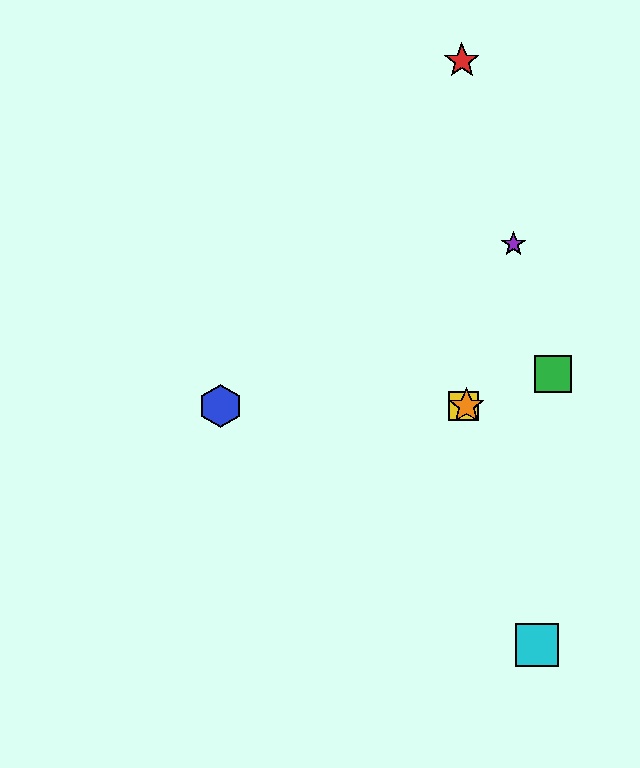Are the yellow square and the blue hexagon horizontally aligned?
Yes, both are at y≈406.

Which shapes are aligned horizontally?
The blue hexagon, the yellow square, the orange star are aligned horizontally.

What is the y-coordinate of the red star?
The red star is at y≈61.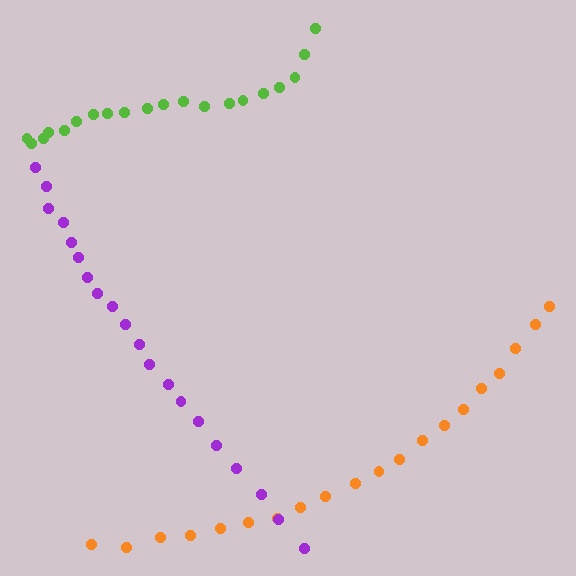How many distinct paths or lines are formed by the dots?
There are 3 distinct paths.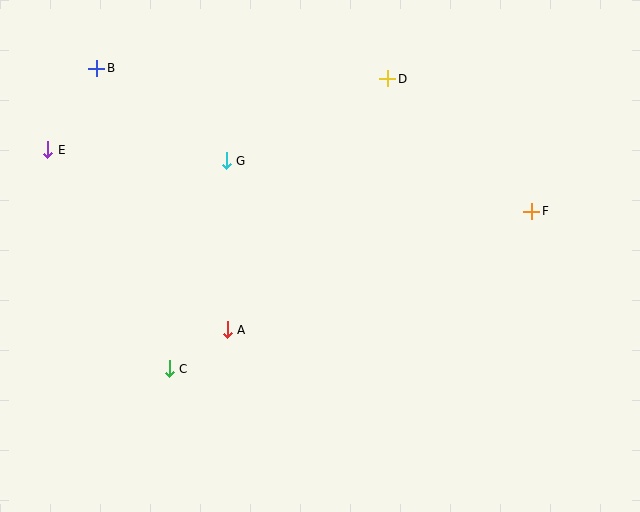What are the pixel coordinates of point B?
Point B is at (97, 68).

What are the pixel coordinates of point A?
Point A is at (227, 330).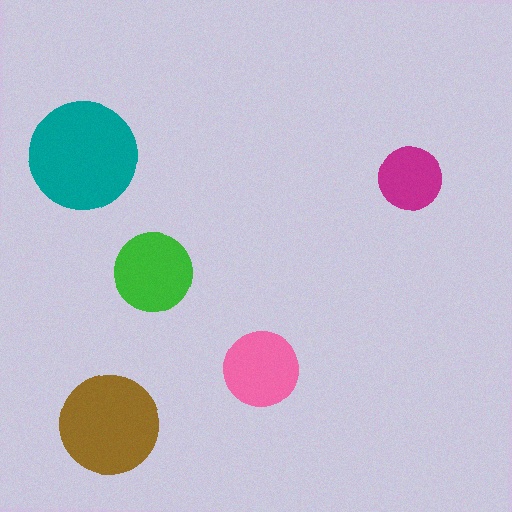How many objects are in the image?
There are 5 objects in the image.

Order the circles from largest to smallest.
the teal one, the brown one, the green one, the pink one, the magenta one.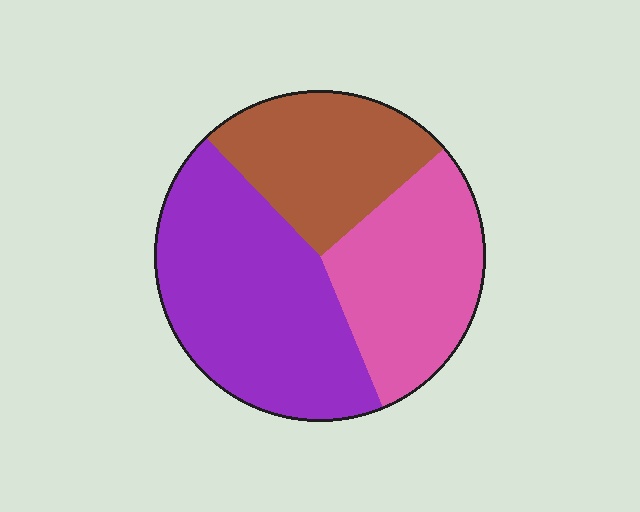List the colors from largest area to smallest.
From largest to smallest: purple, pink, brown.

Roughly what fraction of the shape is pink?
Pink covers 30% of the shape.